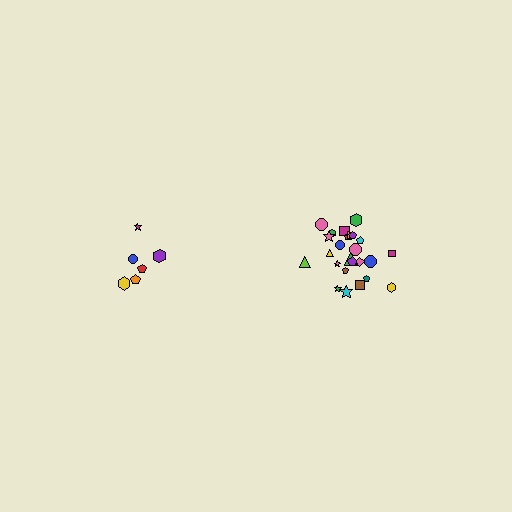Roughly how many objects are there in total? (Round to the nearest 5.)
Roughly 30 objects in total.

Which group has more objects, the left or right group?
The right group.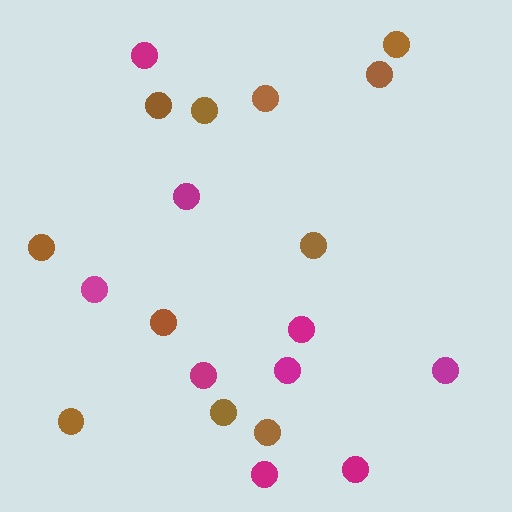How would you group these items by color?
There are 2 groups: one group of brown circles (11) and one group of magenta circles (9).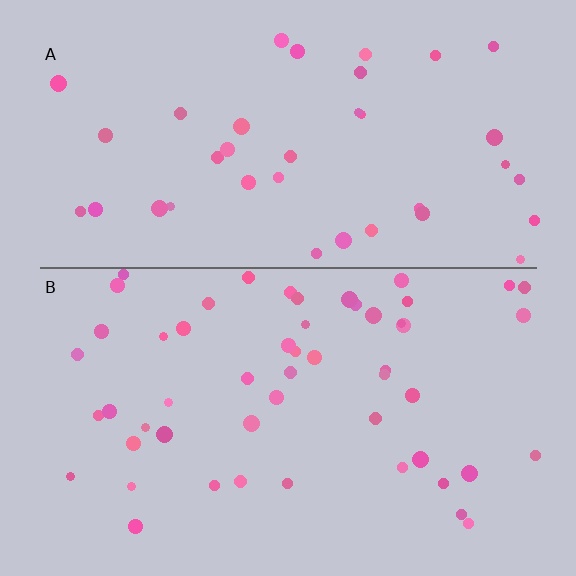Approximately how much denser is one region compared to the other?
Approximately 1.4× — region B over region A.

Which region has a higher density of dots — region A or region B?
B (the bottom).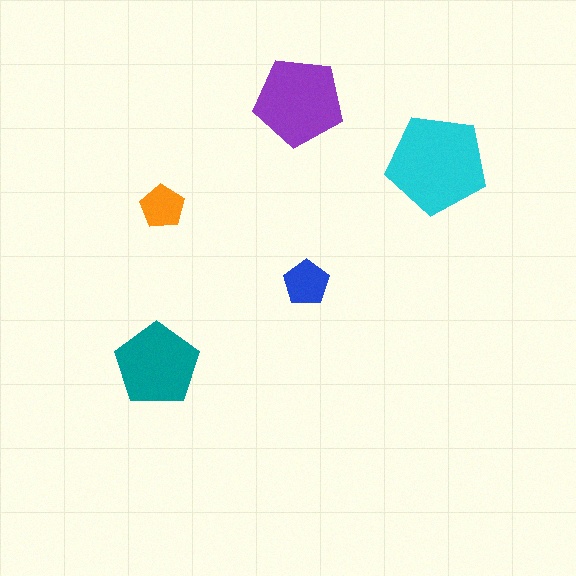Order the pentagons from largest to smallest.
the cyan one, the purple one, the teal one, the blue one, the orange one.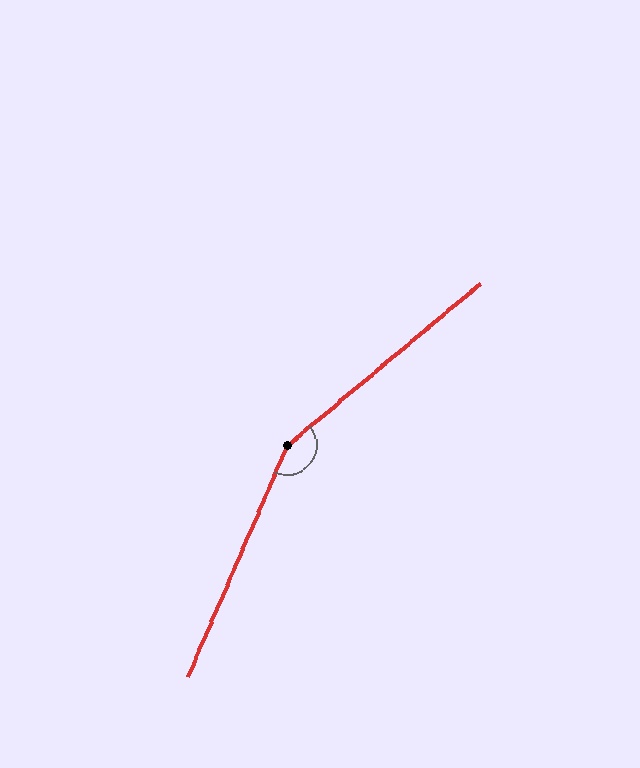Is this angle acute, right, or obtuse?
It is obtuse.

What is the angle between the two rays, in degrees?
Approximately 154 degrees.